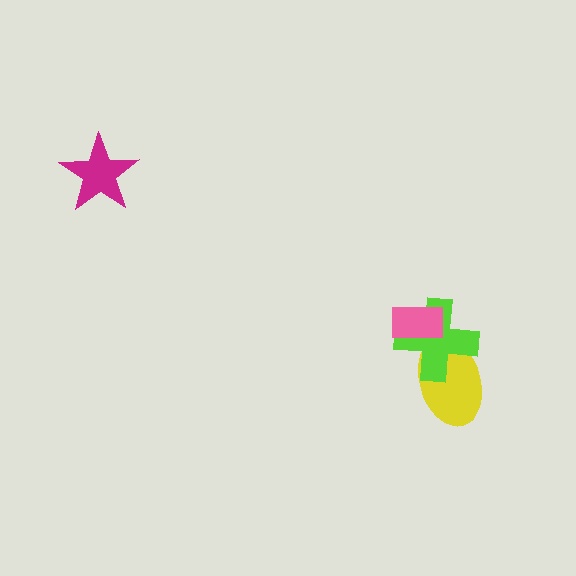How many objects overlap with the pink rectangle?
1 object overlaps with the pink rectangle.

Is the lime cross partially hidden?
Yes, it is partially covered by another shape.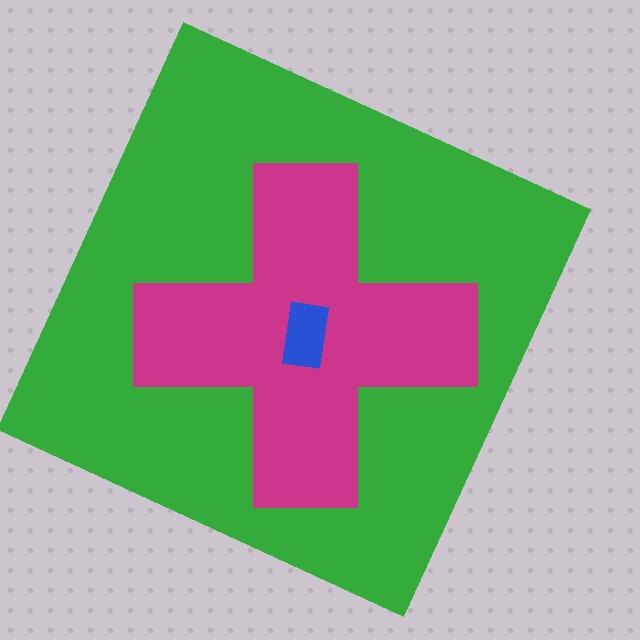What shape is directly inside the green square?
The magenta cross.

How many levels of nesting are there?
3.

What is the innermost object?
The blue rectangle.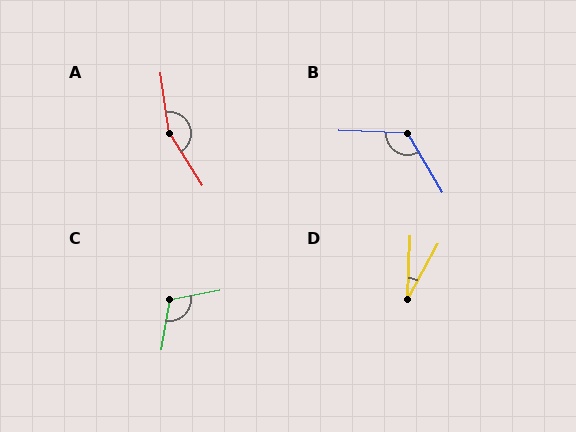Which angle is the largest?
A, at approximately 156 degrees.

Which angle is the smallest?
D, at approximately 27 degrees.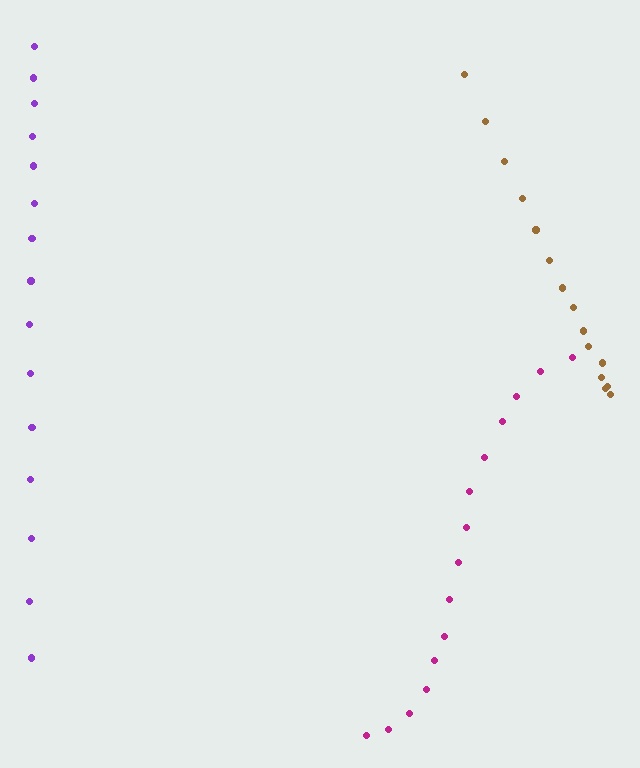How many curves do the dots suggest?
There are 3 distinct paths.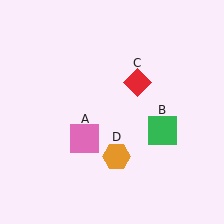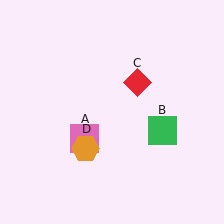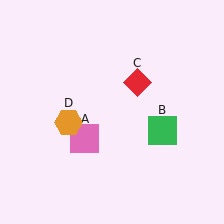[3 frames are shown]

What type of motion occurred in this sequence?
The orange hexagon (object D) rotated clockwise around the center of the scene.